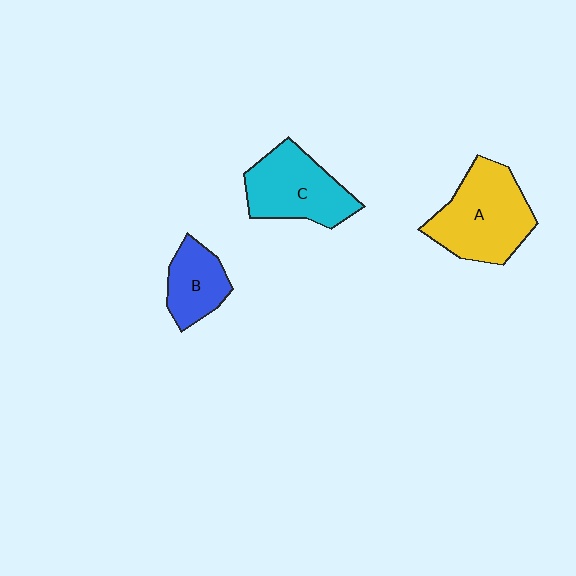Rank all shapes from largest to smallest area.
From largest to smallest: A (yellow), C (cyan), B (blue).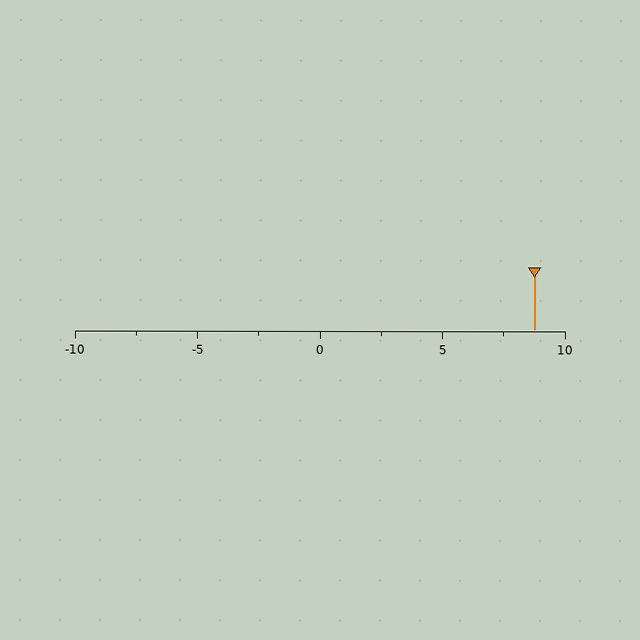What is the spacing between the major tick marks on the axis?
The major ticks are spaced 5 apart.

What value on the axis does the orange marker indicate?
The marker indicates approximately 8.8.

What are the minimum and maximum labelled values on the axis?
The axis runs from -10 to 10.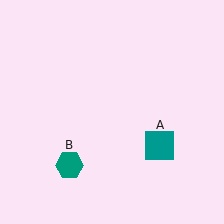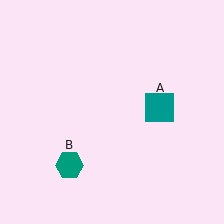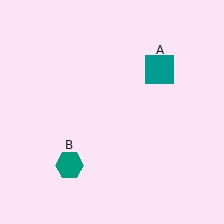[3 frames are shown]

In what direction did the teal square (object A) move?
The teal square (object A) moved up.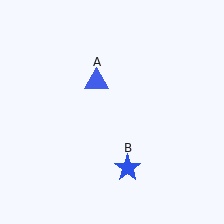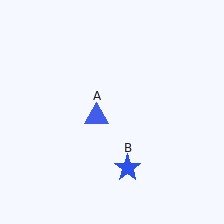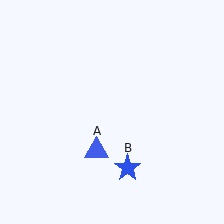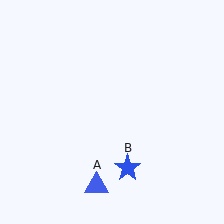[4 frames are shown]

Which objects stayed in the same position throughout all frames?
Blue star (object B) remained stationary.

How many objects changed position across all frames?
1 object changed position: blue triangle (object A).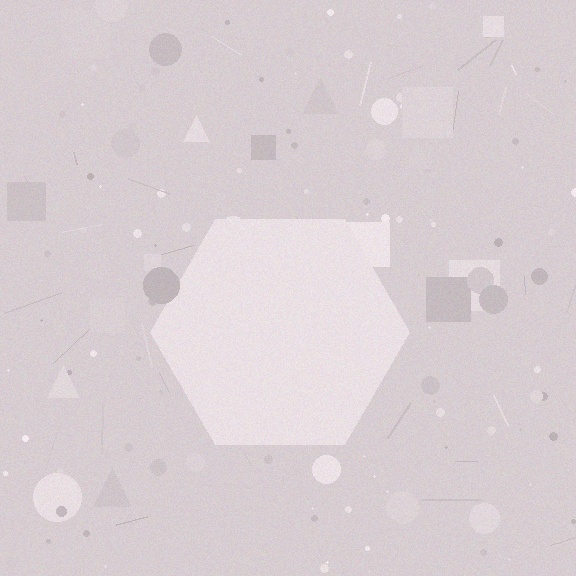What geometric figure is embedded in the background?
A hexagon is embedded in the background.